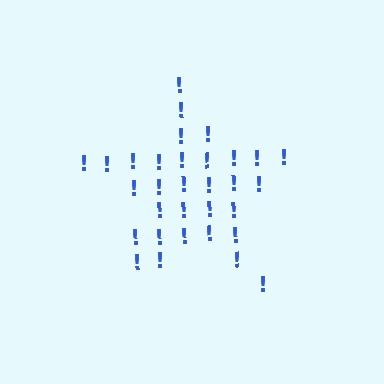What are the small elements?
The small elements are exclamation marks.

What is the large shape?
The large shape is a star.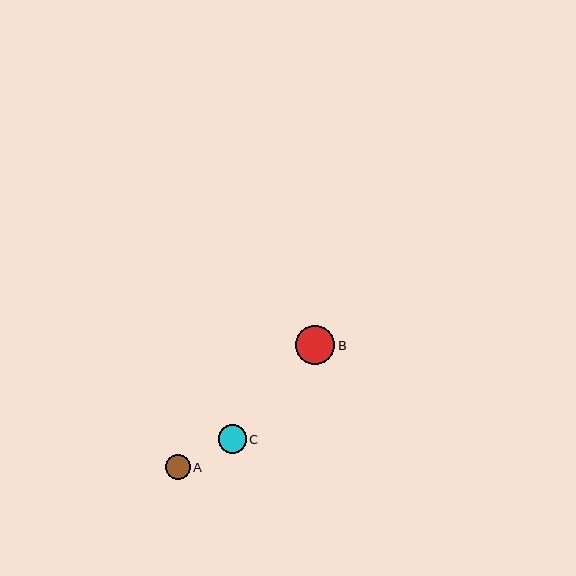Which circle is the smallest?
Circle A is the smallest with a size of approximately 24 pixels.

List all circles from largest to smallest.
From largest to smallest: B, C, A.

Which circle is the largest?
Circle B is the largest with a size of approximately 39 pixels.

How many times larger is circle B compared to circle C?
Circle B is approximately 1.4 times the size of circle C.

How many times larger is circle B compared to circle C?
Circle B is approximately 1.4 times the size of circle C.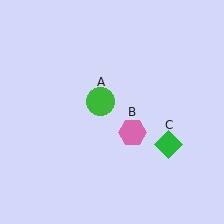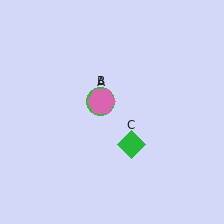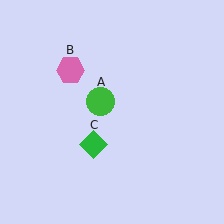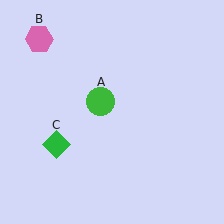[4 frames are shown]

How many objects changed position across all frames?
2 objects changed position: pink hexagon (object B), green diamond (object C).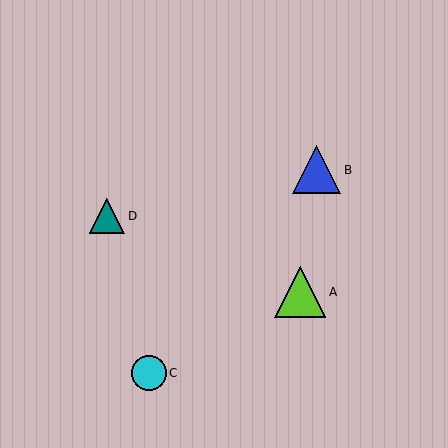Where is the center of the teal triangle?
The center of the teal triangle is at (107, 216).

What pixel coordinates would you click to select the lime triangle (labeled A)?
Click at (300, 292) to select the lime triangle A.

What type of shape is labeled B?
Shape B is a blue triangle.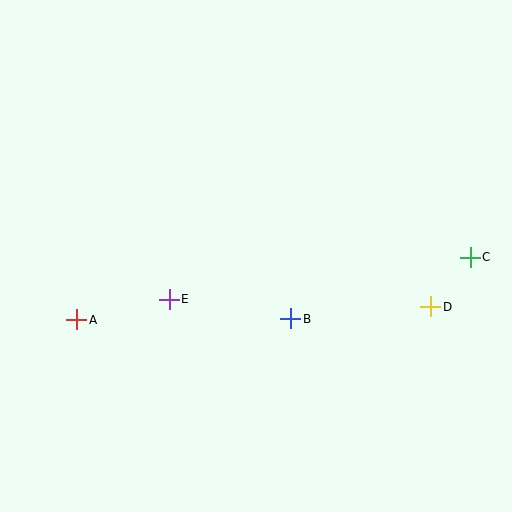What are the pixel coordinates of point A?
Point A is at (77, 320).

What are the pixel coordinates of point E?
Point E is at (169, 299).